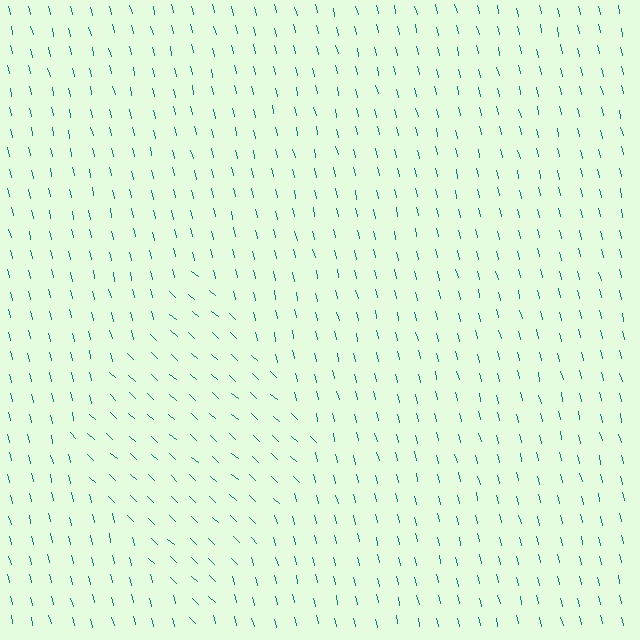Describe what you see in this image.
The image is filled with small teal line segments. A diamond region in the image has lines oriented differently from the surrounding lines, creating a visible texture boundary.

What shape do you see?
I see a diamond.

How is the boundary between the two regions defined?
The boundary is defined purely by a change in line orientation (approximately 35 degrees difference). All lines are the same color and thickness.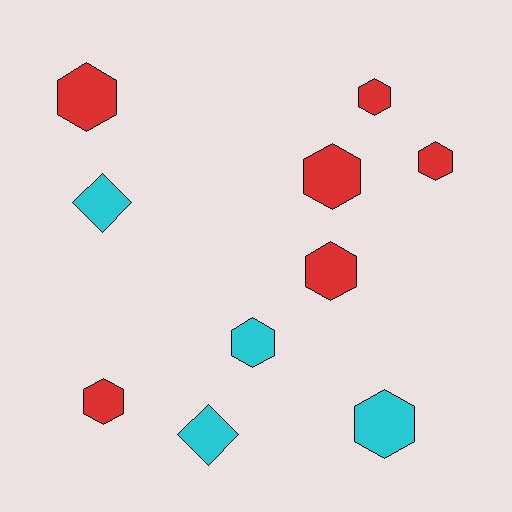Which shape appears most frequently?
Hexagon, with 8 objects.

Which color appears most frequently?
Red, with 6 objects.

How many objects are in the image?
There are 10 objects.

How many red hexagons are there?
There are 6 red hexagons.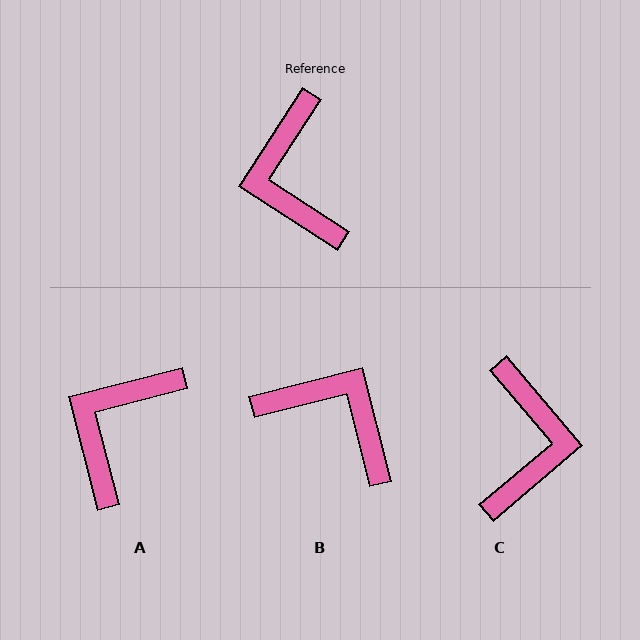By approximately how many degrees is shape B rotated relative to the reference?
Approximately 133 degrees clockwise.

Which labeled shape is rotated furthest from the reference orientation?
C, about 163 degrees away.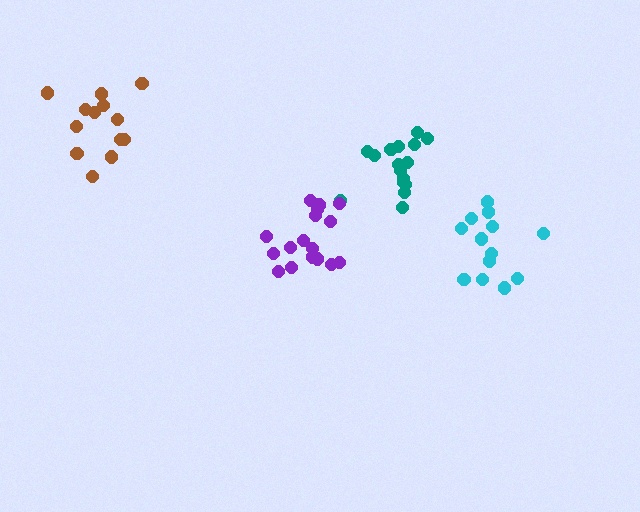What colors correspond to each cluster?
The clusters are colored: teal, purple, brown, cyan.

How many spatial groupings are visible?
There are 4 spatial groupings.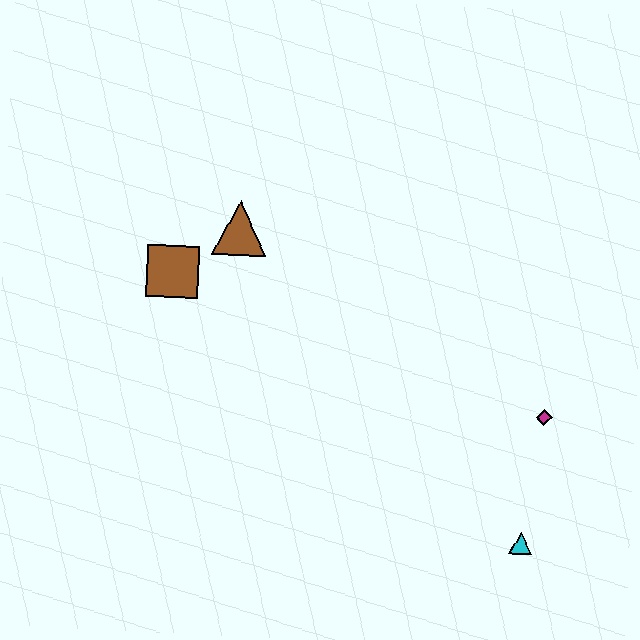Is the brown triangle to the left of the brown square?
No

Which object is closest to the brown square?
The brown triangle is closest to the brown square.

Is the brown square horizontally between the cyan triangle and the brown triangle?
No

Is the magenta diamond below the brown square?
Yes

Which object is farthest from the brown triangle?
The cyan triangle is farthest from the brown triangle.